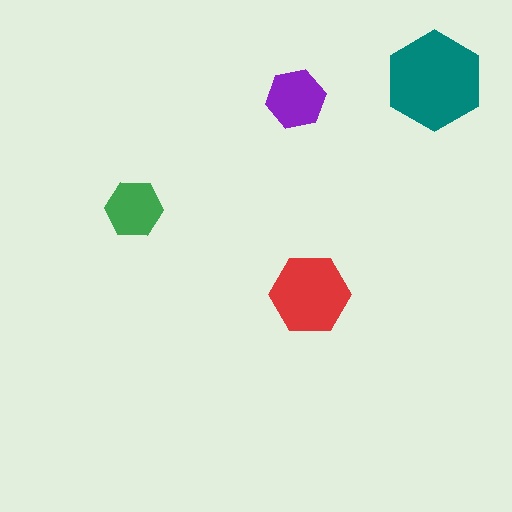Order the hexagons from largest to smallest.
the teal one, the red one, the purple one, the green one.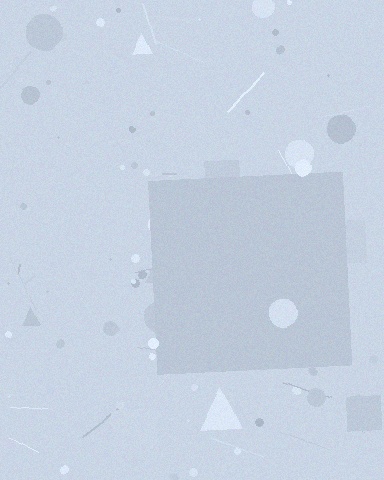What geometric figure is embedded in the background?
A square is embedded in the background.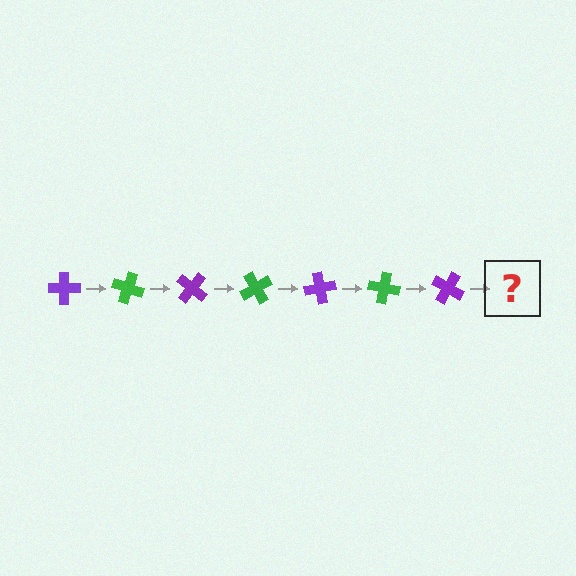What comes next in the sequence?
The next element should be a green cross, rotated 140 degrees from the start.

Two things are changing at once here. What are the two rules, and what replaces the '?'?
The two rules are that it rotates 20 degrees each step and the color cycles through purple and green. The '?' should be a green cross, rotated 140 degrees from the start.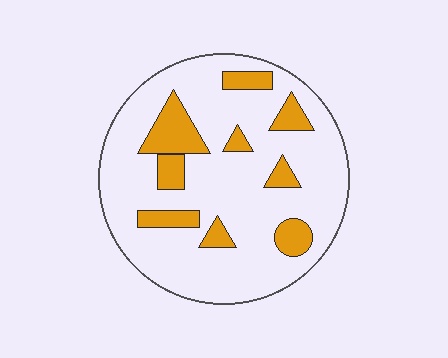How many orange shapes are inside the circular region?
9.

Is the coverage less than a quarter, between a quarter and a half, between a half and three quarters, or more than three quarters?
Less than a quarter.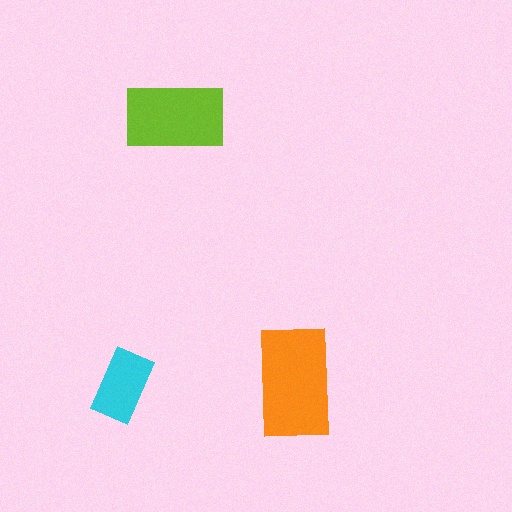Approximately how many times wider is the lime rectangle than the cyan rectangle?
About 1.5 times wider.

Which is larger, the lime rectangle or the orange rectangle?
The orange one.